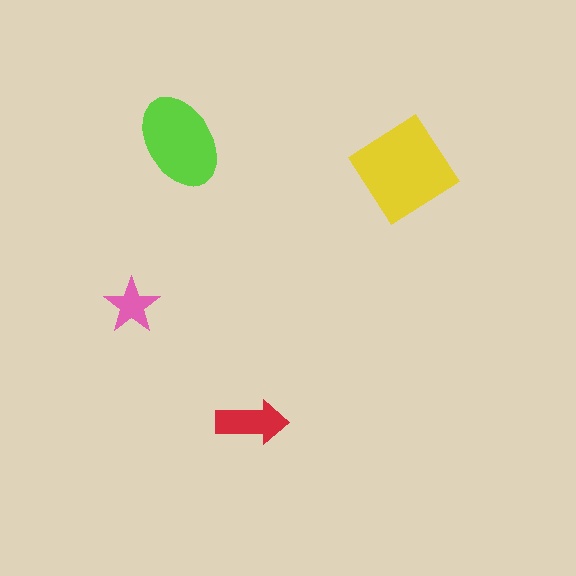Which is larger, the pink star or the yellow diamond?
The yellow diamond.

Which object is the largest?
The yellow diamond.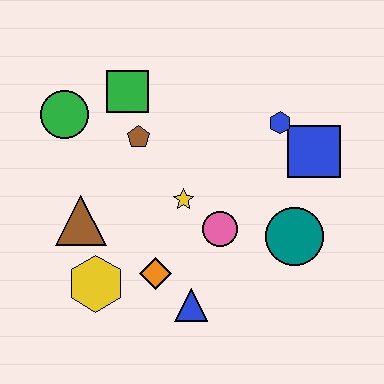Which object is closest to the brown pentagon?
The green square is closest to the brown pentagon.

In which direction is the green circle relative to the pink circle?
The green circle is to the left of the pink circle.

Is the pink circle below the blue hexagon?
Yes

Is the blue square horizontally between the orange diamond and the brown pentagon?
No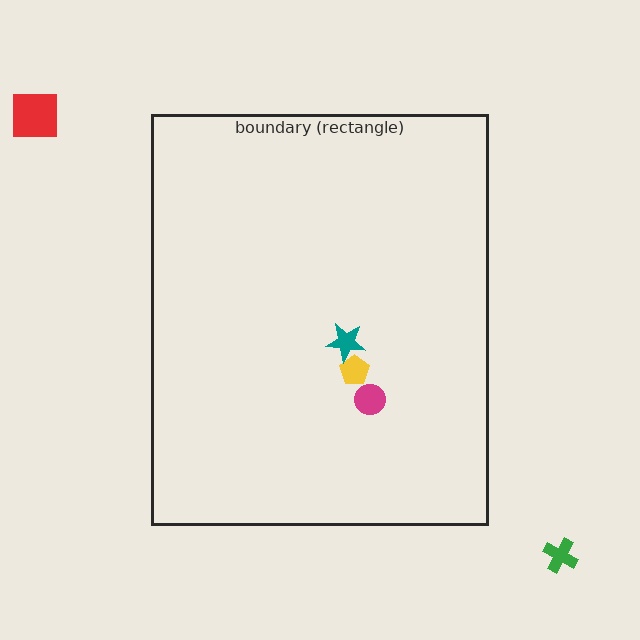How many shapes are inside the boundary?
3 inside, 2 outside.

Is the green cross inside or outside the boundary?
Outside.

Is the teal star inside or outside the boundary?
Inside.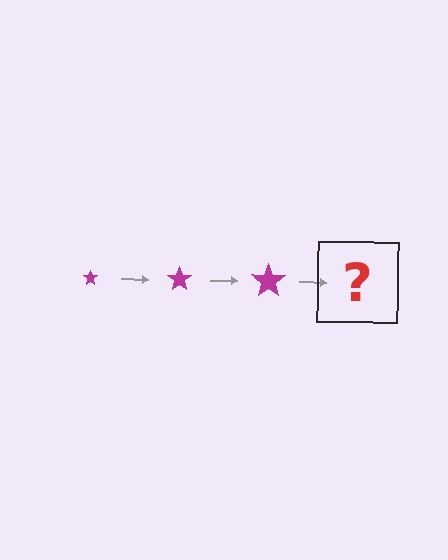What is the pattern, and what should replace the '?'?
The pattern is that the star gets progressively larger each step. The '?' should be a magenta star, larger than the previous one.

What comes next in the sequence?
The next element should be a magenta star, larger than the previous one.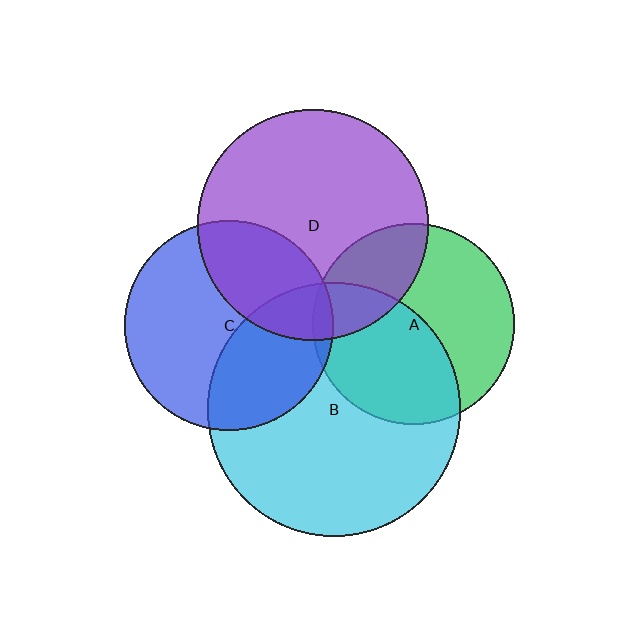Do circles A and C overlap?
Yes.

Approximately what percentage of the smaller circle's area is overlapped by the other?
Approximately 5%.